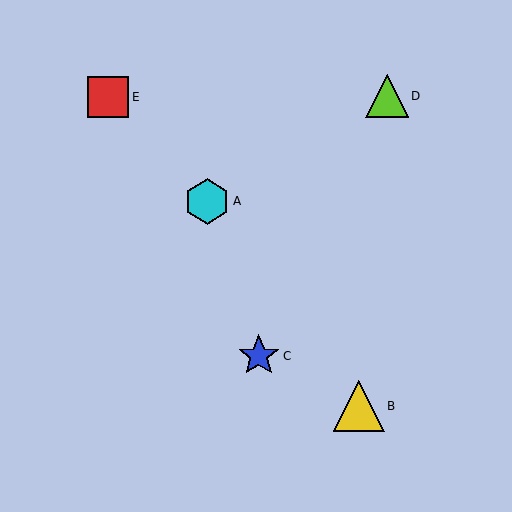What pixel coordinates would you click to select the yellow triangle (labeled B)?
Click at (359, 406) to select the yellow triangle B.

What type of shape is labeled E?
Shape E is a red square.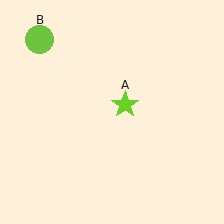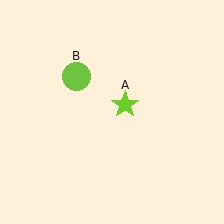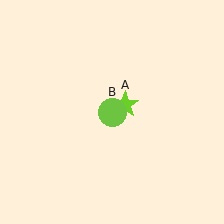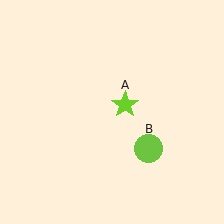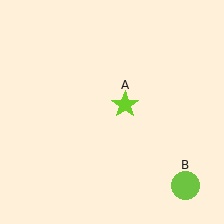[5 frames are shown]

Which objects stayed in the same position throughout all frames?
Lime star (object A) remained stationary.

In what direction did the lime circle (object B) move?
The lime circle (object B) moved down and to the right.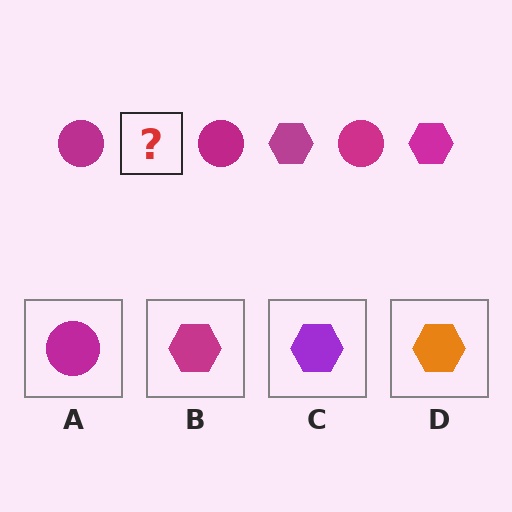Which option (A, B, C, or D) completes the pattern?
B.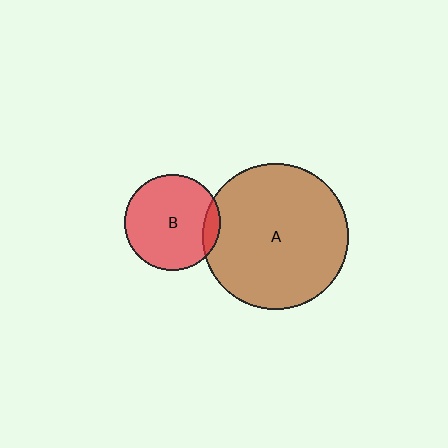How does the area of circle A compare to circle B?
Approximately 2.3 times.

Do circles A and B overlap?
Yes.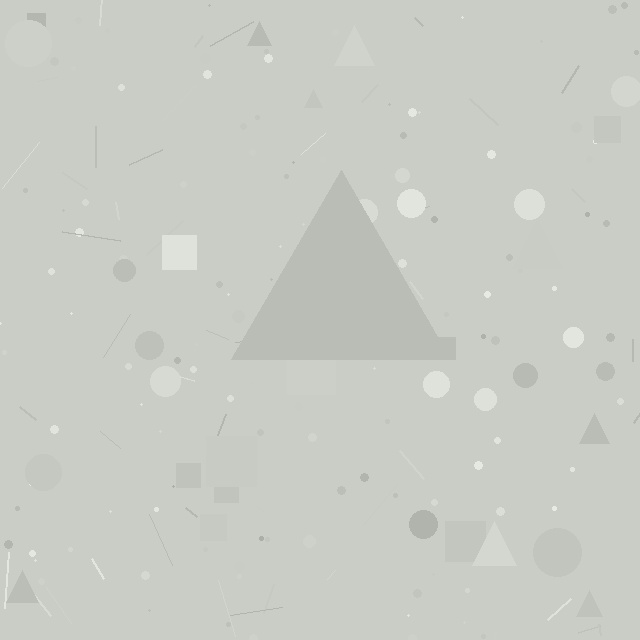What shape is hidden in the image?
A triangle is hidden in the image.